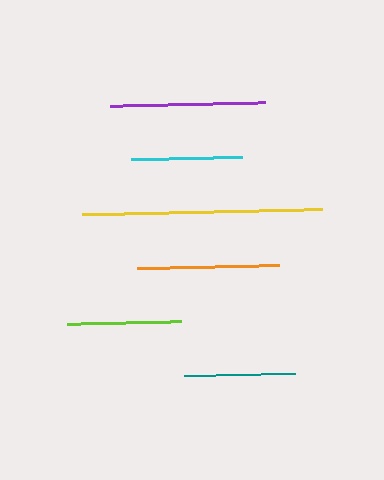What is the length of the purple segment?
The purple segment is approximately 155 pixels long.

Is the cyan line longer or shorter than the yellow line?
The yellow line is longer than the cyan line.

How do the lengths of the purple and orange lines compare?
The purple and orange lines are approximately the same length.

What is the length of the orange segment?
The orange segment is approximately 141 pixels long.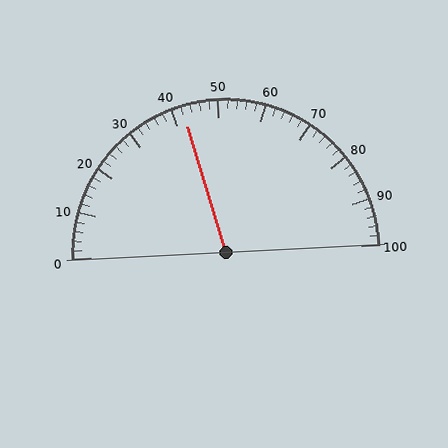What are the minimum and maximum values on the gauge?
The gauge ranges from 0 to 100.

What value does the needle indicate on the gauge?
The needle indicates approximately 42.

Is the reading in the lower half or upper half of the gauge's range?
The reading is in the lower half of the range (0 to 100).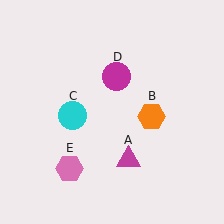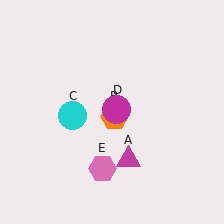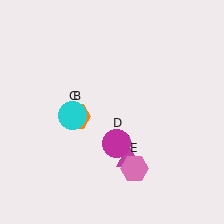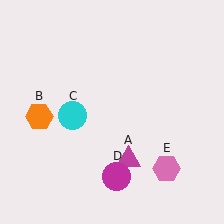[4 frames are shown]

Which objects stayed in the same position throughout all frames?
Magenta triangle (object A) and cyan circle (object C) remained stationary.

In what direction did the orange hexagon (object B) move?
The orange hexagon (object B) moved left.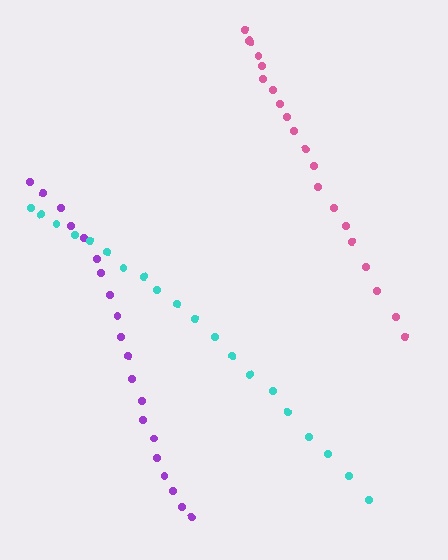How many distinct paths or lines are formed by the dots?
There are 3 distinct paths.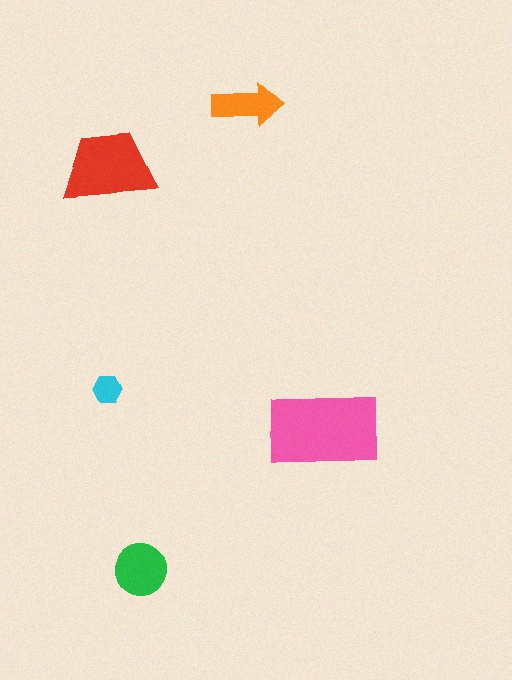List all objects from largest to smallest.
The pink rectangle, the red trapezoid, the green circle, the orange arrow, the cyan hexagon.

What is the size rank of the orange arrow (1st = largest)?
4th.